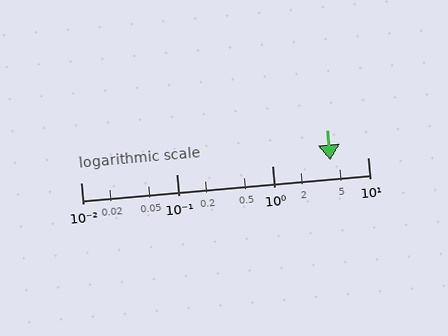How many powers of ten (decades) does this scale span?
The scale spans 3 decades, from 0.01 to 10.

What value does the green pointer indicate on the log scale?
The pointer indicates approximately 4.1.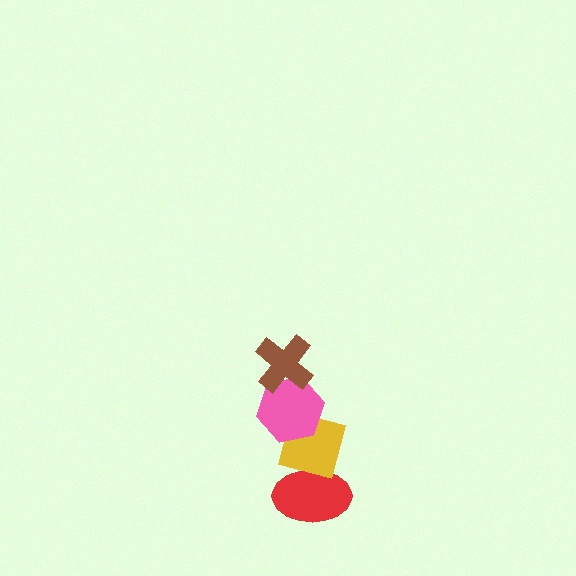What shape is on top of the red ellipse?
The yellow square is on top of the red ellipse.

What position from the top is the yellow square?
The yellow square is 3rd from the top.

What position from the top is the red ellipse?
The red ellipse is 4th from the top.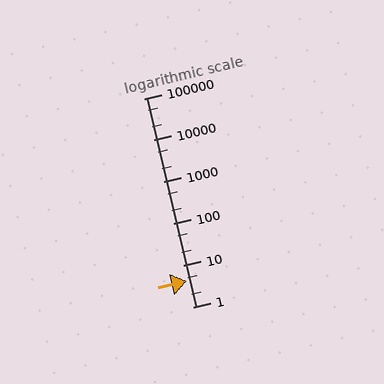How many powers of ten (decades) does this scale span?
The scale spans 5 decades, from 1 to 100000.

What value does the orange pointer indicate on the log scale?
The pointer indicates approximately 4.2.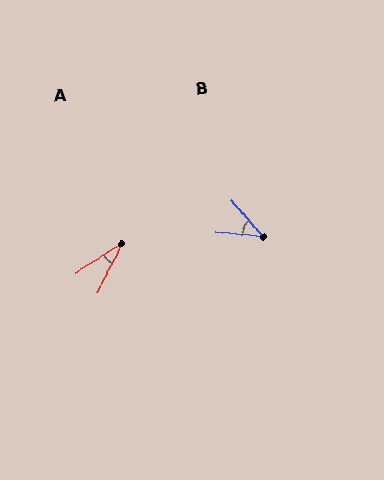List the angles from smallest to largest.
A (30°), B (44°).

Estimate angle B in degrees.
Approximately 44 degrees.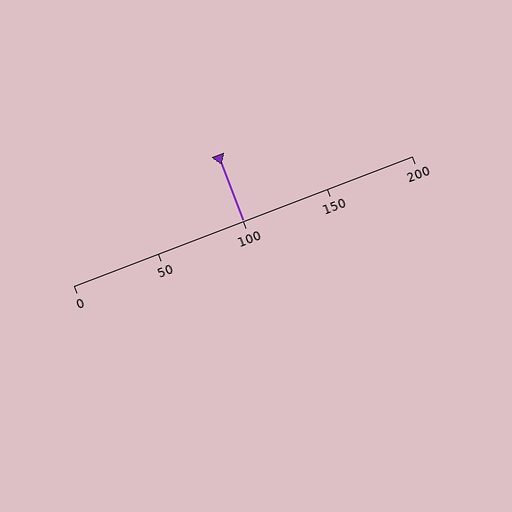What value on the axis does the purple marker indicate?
The marker indicates approximately 100.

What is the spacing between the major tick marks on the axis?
The major ticks are spaced 50 apart.